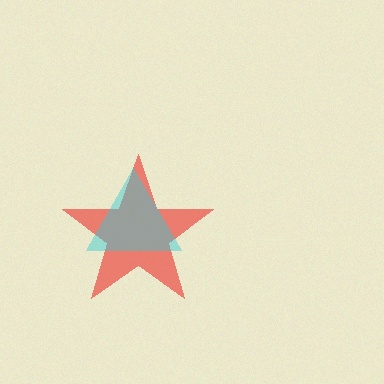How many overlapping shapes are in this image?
There are 2 overlapping shapes in the image.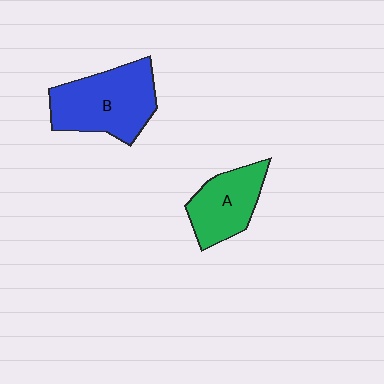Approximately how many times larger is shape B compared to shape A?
Approximately 1.5 times.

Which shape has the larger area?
Shape B (blue).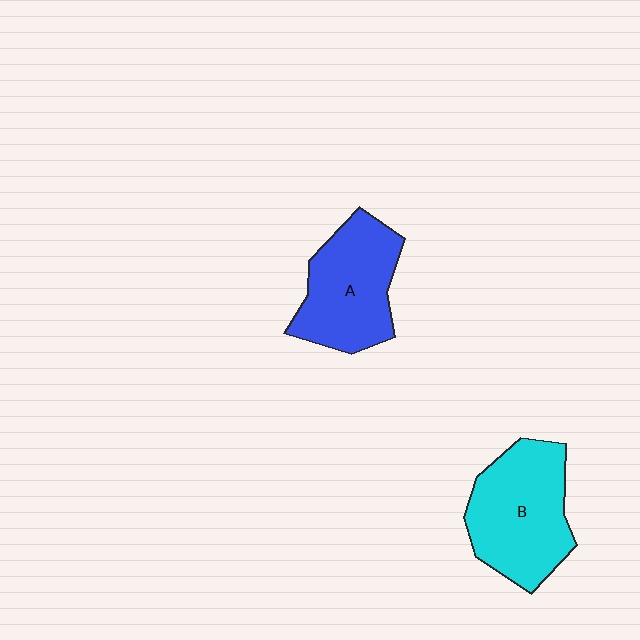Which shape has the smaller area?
Shape A (blue).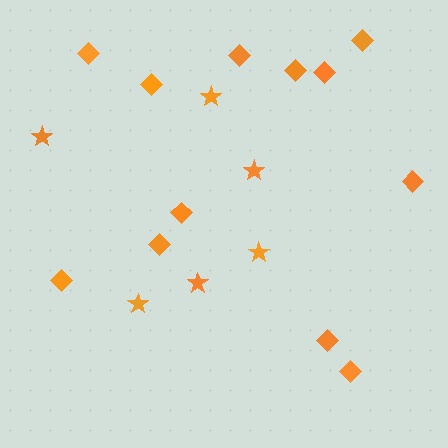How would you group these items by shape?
There are 2 groups: one group of stars (6) and one group of diamonds (12).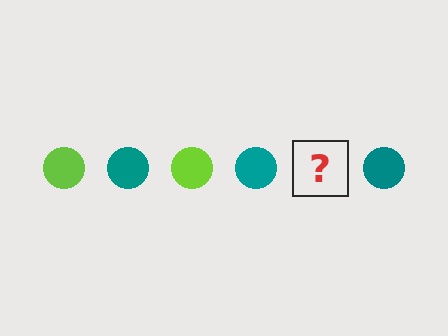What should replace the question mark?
The question mark should be replaced with a lime circle.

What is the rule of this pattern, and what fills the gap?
The rule is that the pattern cycles through lime, teal circles. The gap should be filled with a lime circle.